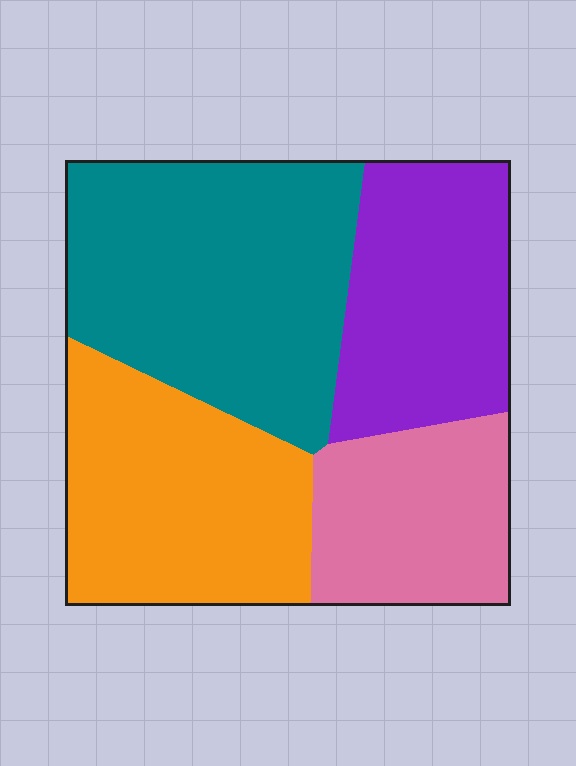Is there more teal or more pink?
Teal.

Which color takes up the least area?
Pink, at roughly 20%.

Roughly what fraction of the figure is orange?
Orange takes up about one quarter (1/4) of the figure.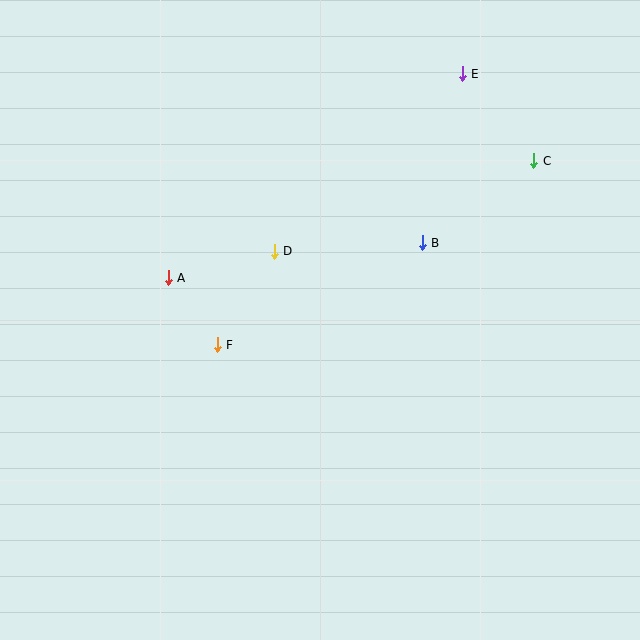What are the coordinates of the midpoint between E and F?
The midpoint between E and F is at (340, 209).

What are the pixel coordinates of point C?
Point C is at (534, 161).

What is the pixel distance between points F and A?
The distance between F and A is 83 pixels.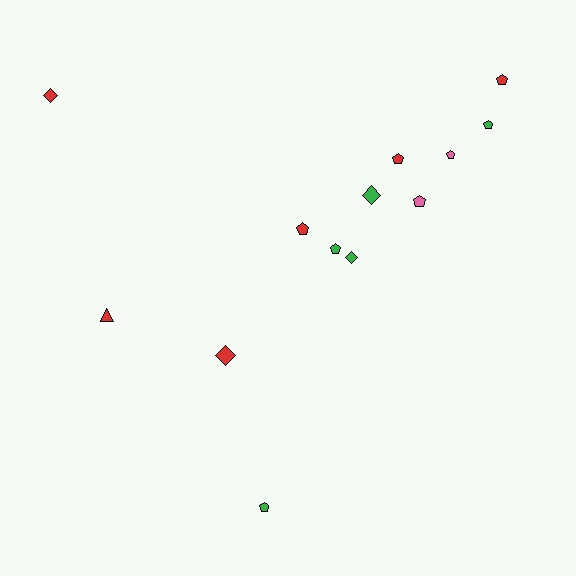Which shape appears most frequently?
Pentagon, with 8 objects.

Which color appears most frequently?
Red, with 6 objects.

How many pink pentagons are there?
There are 2 pink pentagons.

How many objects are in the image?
There are 13 objects.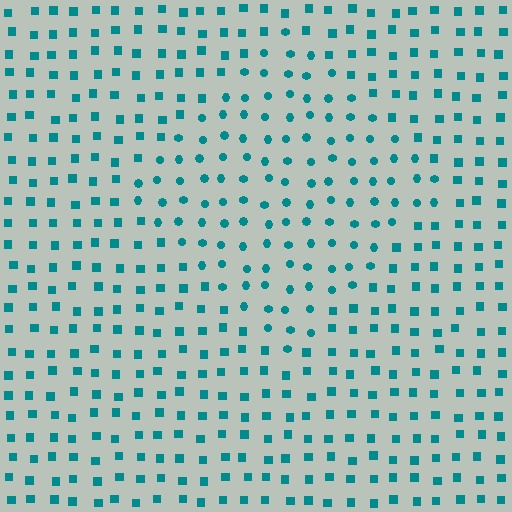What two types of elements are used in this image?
The image uses circles inside the diamond region and squares outside it.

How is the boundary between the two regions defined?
The boundary is defined by a change in element shape: circles inside vs. squares outside. All elements share the same color and spacing.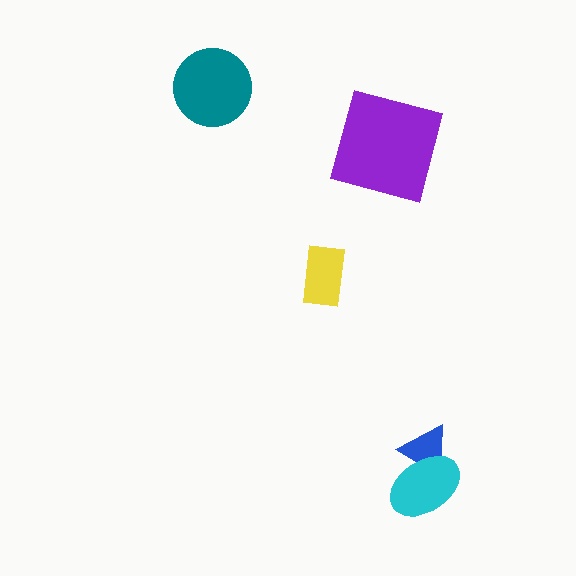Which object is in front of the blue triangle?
The cyan ellipse is in front of the blue triangle.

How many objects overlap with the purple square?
0 objects overlap with the purple square.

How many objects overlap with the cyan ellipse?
1 object overlaps with the cyan ellipse.